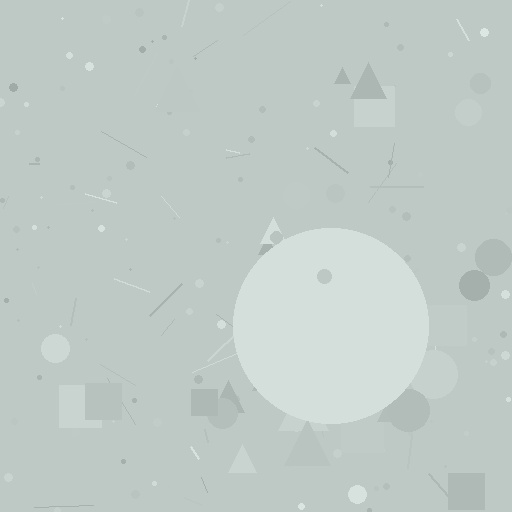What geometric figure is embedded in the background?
A circle is embedded in the background.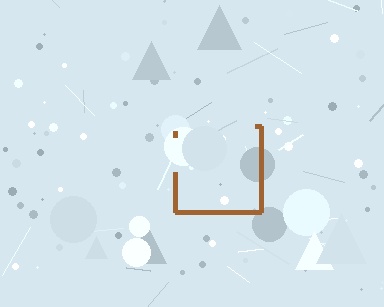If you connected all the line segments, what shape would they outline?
They would outline a square.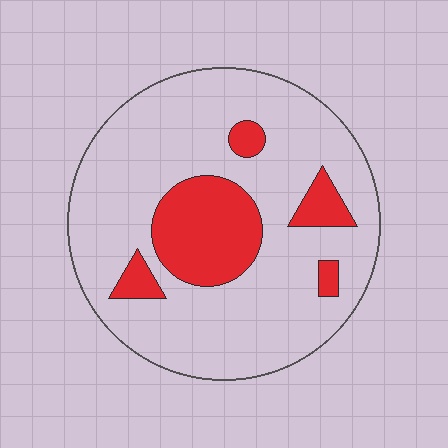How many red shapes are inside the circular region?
5.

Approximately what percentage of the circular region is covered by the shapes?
Approximately 20%.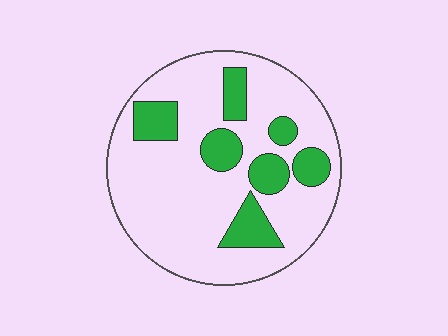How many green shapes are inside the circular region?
7.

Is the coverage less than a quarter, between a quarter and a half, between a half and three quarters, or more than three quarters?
Less than a quarter.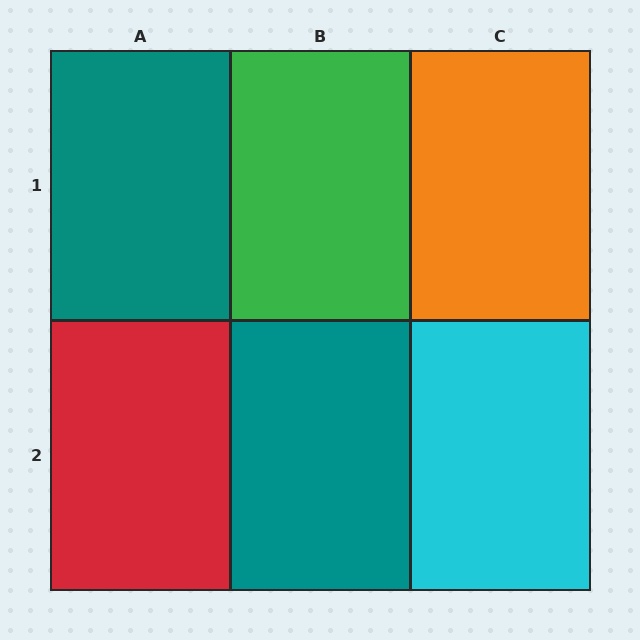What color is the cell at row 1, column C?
Orange.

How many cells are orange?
1 cell is orange.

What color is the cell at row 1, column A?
Teal.